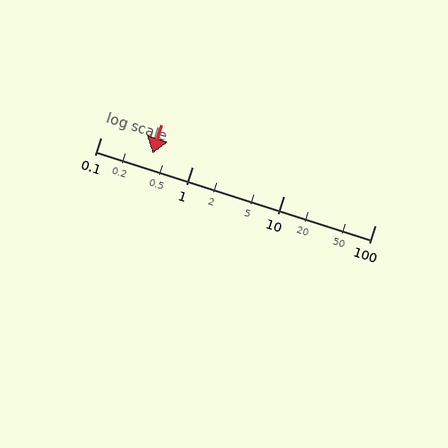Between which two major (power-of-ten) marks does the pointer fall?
The pointer is between 0.1 and 1.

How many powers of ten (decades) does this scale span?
The scale spans 3 decades, from 0.1 to 100.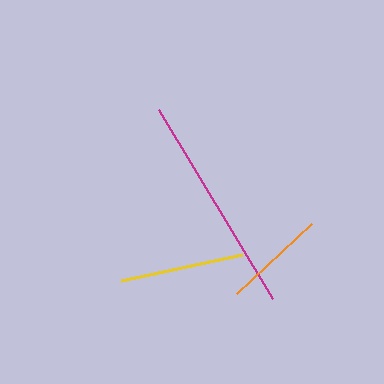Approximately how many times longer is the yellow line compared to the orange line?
The yellow line is approximately 1.2 times the length of the orange line.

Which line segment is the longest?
The magenta line is the longest at approximately 220 pixels.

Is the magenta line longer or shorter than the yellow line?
The magenta line is longer than the yellow line.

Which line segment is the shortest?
The orange line is the shortest at approximately 102 pixels.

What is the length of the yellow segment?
The yellow segment is approximately 123 pixels long.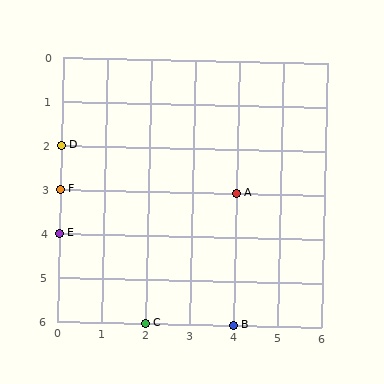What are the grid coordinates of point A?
Point A is at grid coordinates (4, 3).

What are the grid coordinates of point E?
Point E is at grid coordinates (0, 4).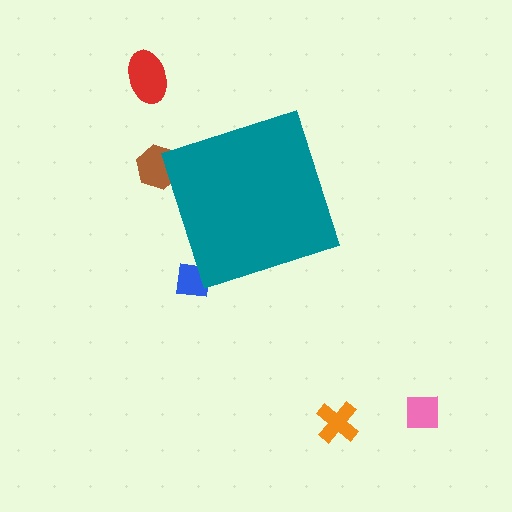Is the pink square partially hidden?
No, the pink square is fully visible.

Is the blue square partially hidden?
Yes, the blue square is partially hidden behind the teal diamond.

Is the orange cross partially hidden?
No, the orange cross is fully visible.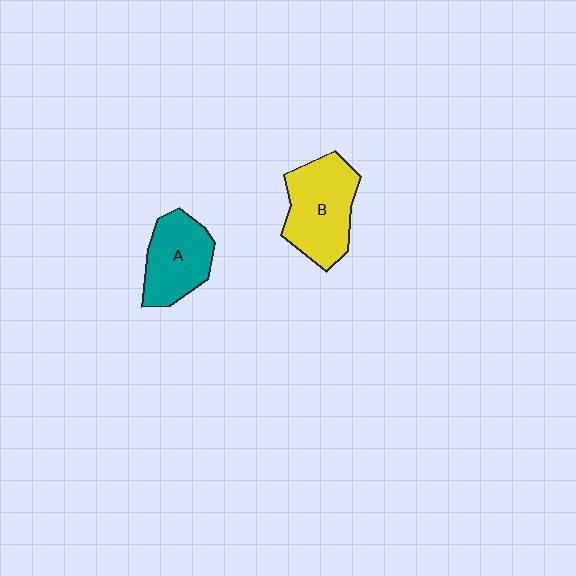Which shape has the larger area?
Shape B (yellow).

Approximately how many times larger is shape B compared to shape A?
Approximately 1.2 times.